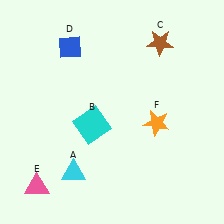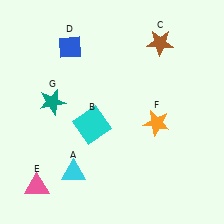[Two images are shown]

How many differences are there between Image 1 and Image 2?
There is 1 difference between the two images.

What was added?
A teal star (G) was added in Image 2.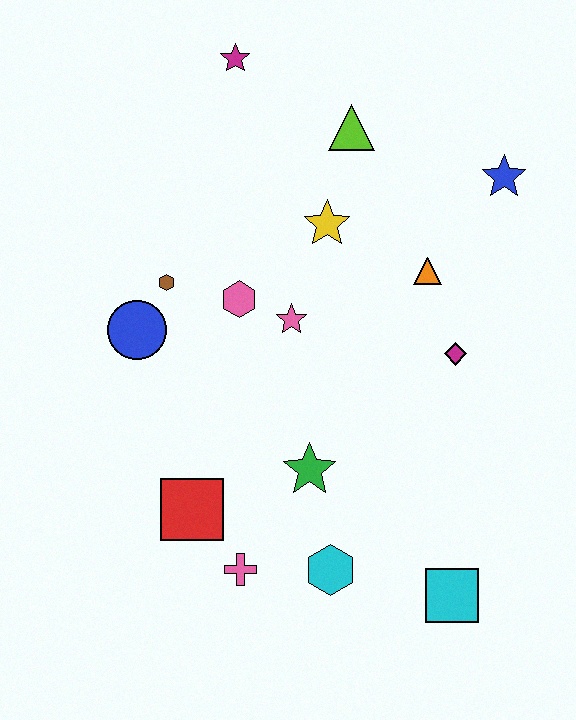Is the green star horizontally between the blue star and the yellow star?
No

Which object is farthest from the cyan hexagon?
The magenta star is farthest from the cyan hexagon.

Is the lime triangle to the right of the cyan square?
No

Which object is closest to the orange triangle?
The magenta diamond is closest to the orange triangle.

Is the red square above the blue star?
No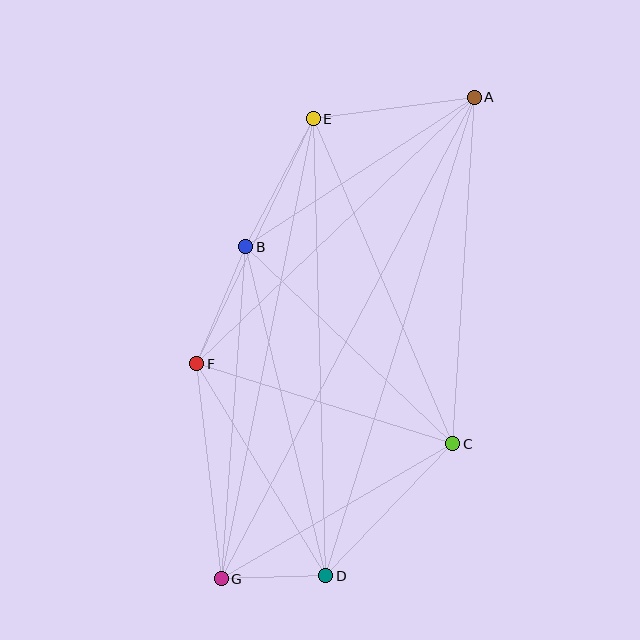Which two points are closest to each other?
Points D and G are closest to each other.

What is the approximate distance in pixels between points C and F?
The distance between C and F is approximately 268 pixels.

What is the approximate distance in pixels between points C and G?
The distance between C and G is approximately 268 pixels.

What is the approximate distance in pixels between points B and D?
The distance between B and D is approximately 338 pixels.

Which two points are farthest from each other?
Points A and G are farthest from each other.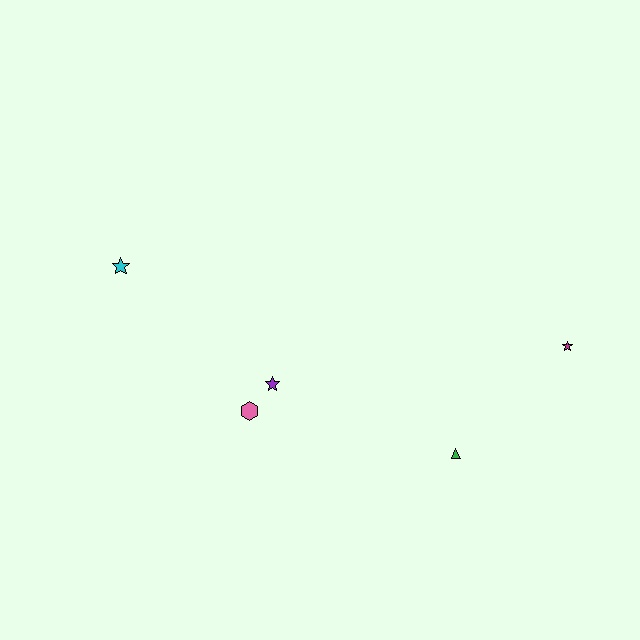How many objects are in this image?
There are 5 objects.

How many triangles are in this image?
There is 1 triangle.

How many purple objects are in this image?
There is 1 purple object.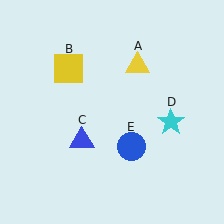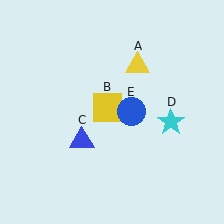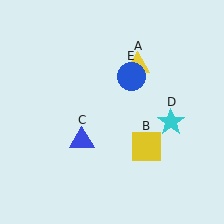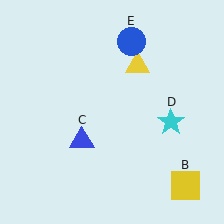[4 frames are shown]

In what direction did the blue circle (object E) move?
The blue circle (object E) moved up.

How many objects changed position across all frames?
2 objects changed position: yellow square (object B), blue circle (object E).